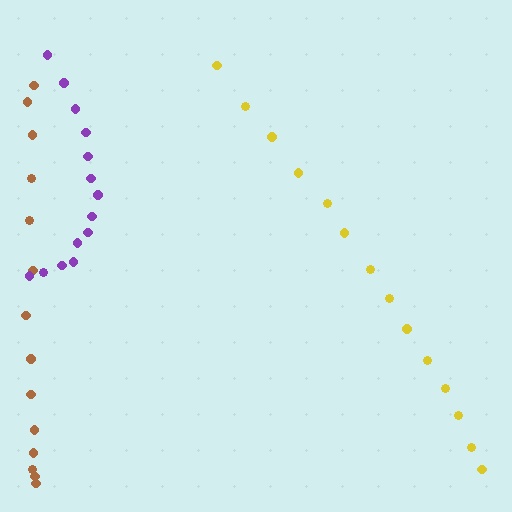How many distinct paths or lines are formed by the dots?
There are 3 distinct paths.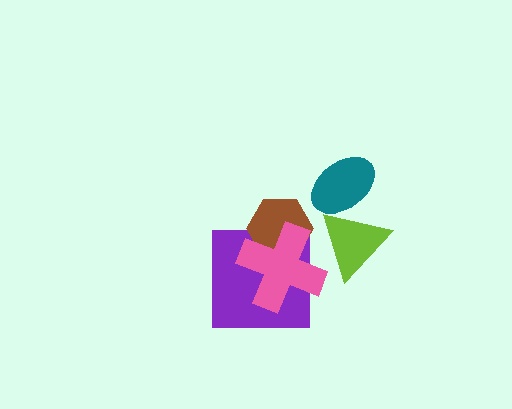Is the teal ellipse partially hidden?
Yes, it is partially covered by another shape.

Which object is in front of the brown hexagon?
The pink cross is in front of the brown hexagon.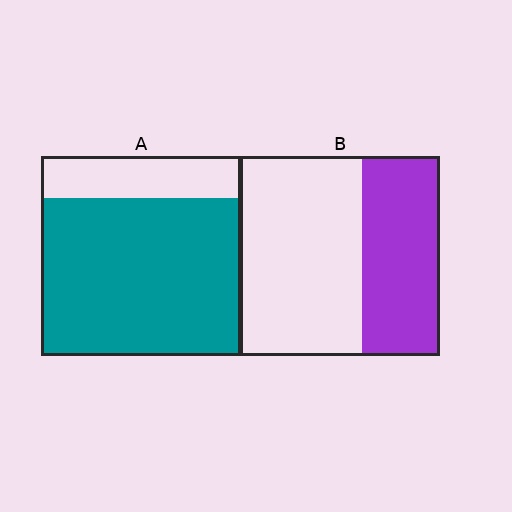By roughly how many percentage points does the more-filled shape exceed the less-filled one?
By roughly 40 percentage points (A over B).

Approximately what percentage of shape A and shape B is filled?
A is approximately 80% and B is approximately 40%.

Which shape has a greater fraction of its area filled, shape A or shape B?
Shape A.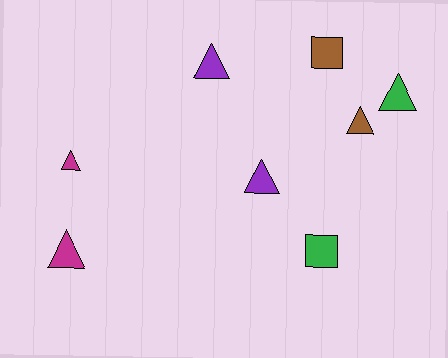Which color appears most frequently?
Purple, with 2 objects.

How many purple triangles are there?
There are 2 purple triangles.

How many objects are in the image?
There are 8 objects.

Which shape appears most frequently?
Triangle, with 6 objects.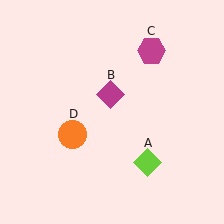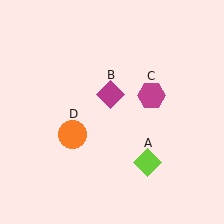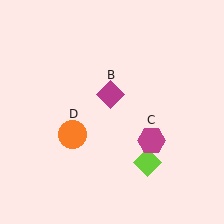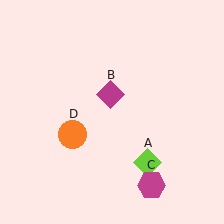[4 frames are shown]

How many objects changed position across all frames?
1 object changed position: magenta hexagon (object C).